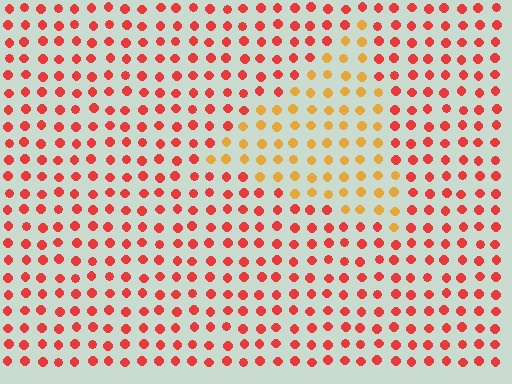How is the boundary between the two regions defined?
The boundary is defined purely by a slight shift in hue (about 39 degrees). Spacing, size, and orientation are identical on both sides.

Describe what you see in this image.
The image is filled with small red elements in a uniform arrangement. A triangle-shaped region is visible where the elements are tinted to a slightly different hue, forming a subtle color boundary.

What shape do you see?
I see a triangle.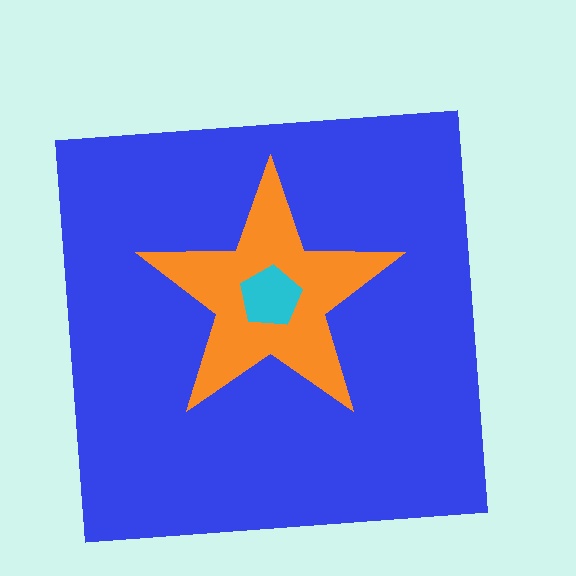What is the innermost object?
The cyan pentagon.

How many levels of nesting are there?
3.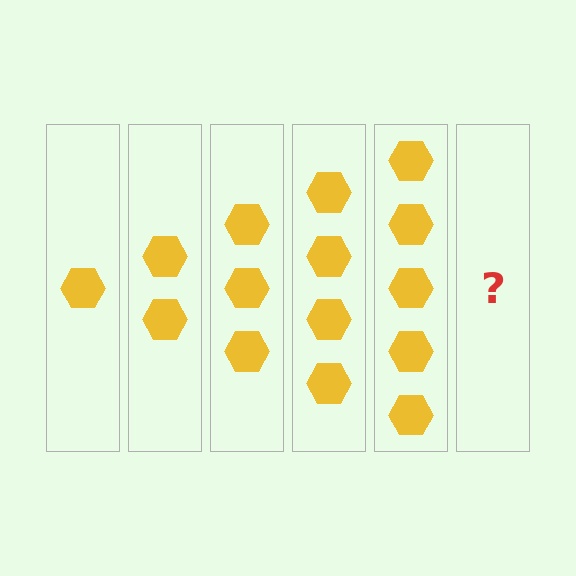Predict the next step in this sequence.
The next step is 6 hexagons.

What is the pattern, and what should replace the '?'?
The pattern is that each step adds one more hexagon. The '?' should be 6 hexagons.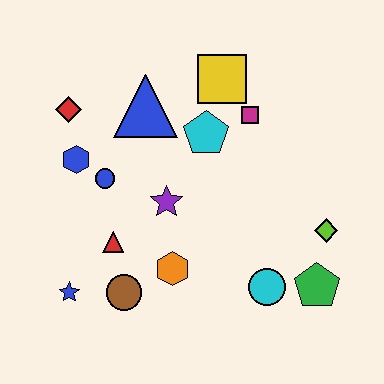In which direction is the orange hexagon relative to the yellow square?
The orange hexagon is below the yellow square.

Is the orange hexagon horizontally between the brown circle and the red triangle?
No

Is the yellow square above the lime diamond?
Yes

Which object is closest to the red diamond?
The blue hexagon is closest to the red diamond.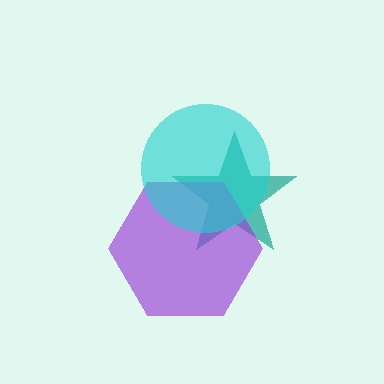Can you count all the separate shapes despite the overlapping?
Yes, there are 3 separate shapes.